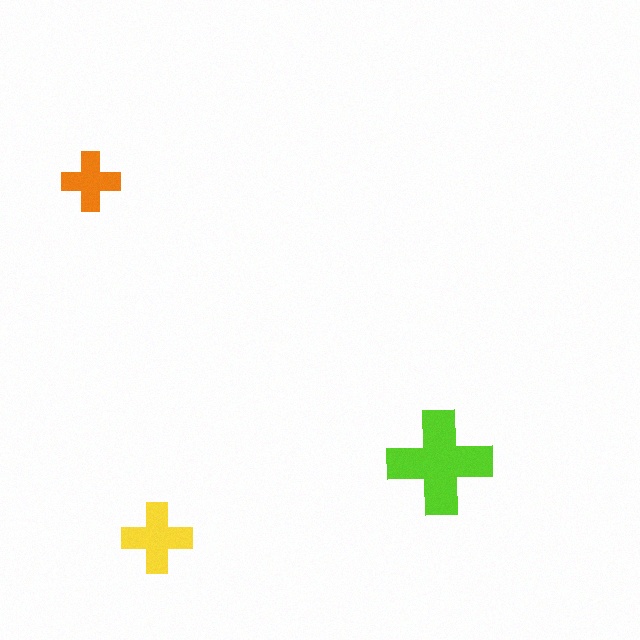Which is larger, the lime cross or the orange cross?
The lime one.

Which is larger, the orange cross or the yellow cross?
The yellow one.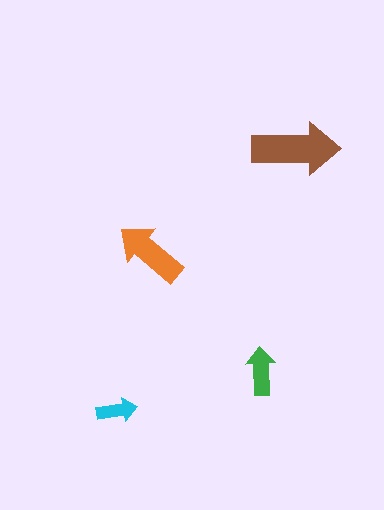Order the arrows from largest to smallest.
the brown one, the orange one, the green one, the cyan one.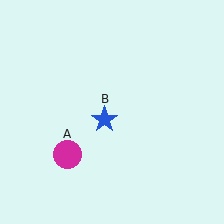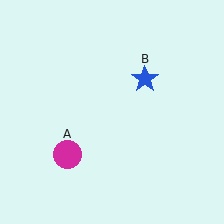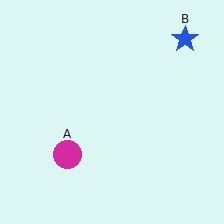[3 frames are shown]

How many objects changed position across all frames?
1 object changed position: blue star (object B).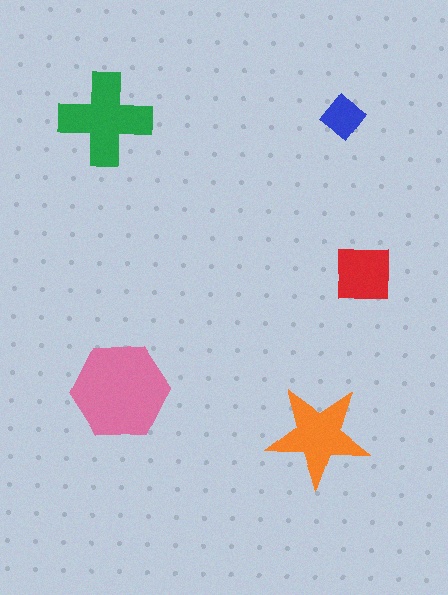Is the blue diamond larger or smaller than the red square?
Smaller.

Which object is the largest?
The pink hexagon.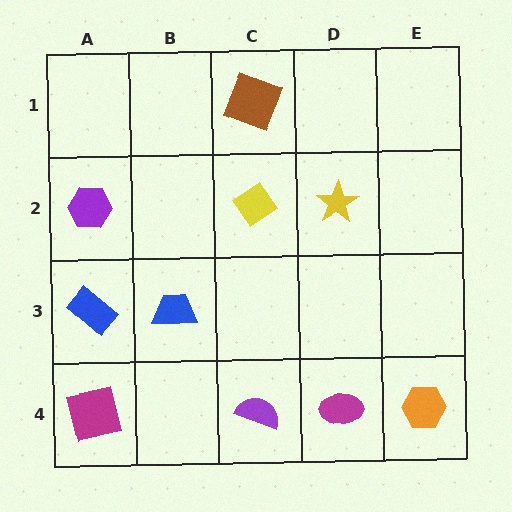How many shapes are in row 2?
3 shapes.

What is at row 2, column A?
A purple hexagon.